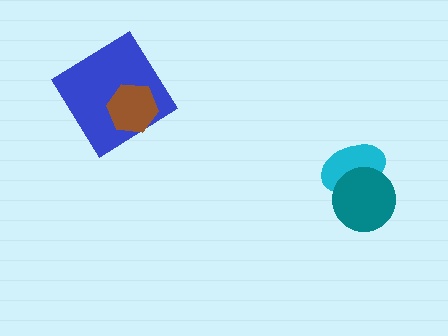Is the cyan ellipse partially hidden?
Yes, it is partially covered by another shape.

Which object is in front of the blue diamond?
The brown hexagon is in front of the blue diamond.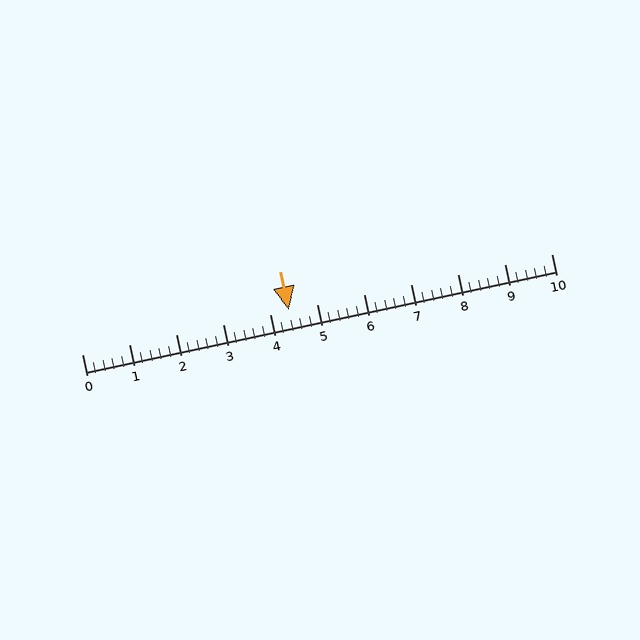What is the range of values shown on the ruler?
The ruler shows values from 0 to 10.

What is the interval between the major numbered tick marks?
The major tick marks are spaced 1 units apart.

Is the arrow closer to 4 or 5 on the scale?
The arrow is closer to 4.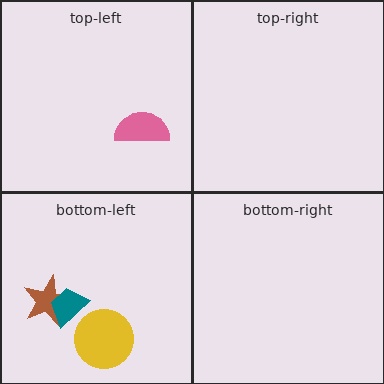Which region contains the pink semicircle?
The top-left region.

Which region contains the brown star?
The bottom-left region.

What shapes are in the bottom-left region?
The yellow circle, the brown star, the teal trapezoid.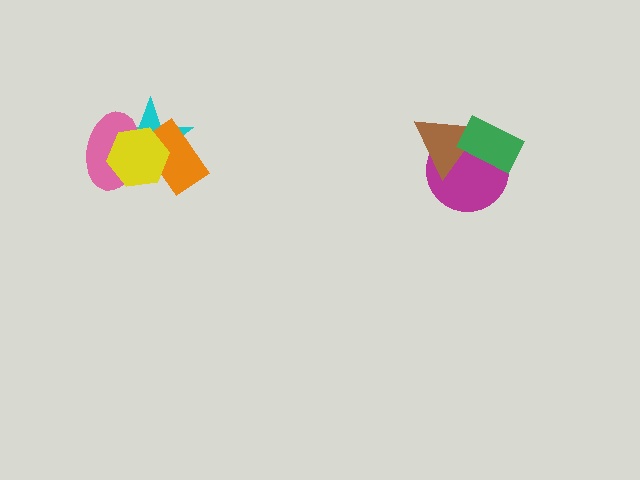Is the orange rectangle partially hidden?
Yes, it is partially covered by another shape.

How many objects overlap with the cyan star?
3 objects overlap with the cyan star.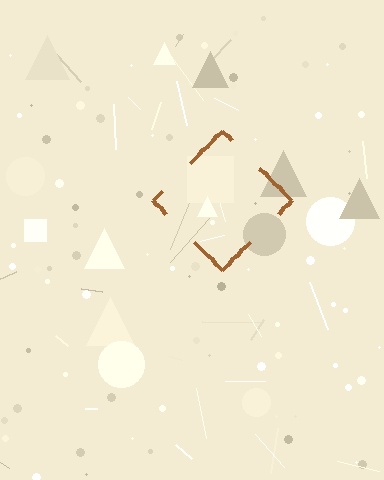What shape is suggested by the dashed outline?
The dashed outline suggests a diamond.